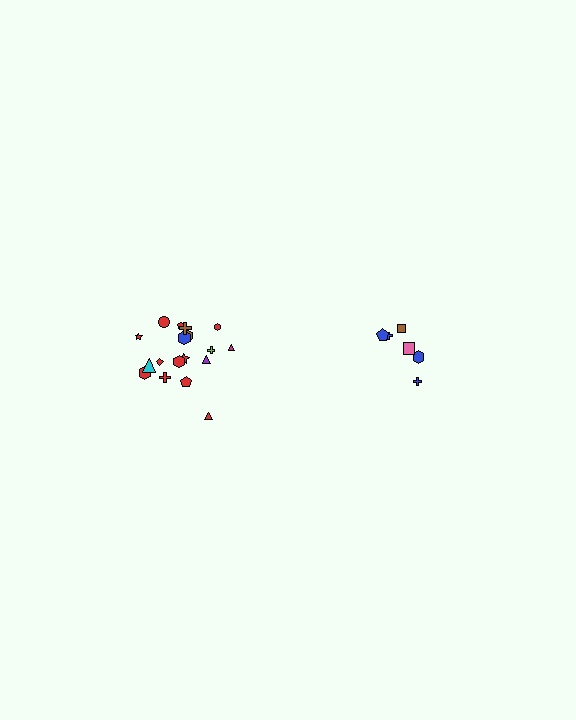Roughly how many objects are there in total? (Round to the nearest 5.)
Roughly 25 objects in total.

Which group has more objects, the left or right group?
The left group.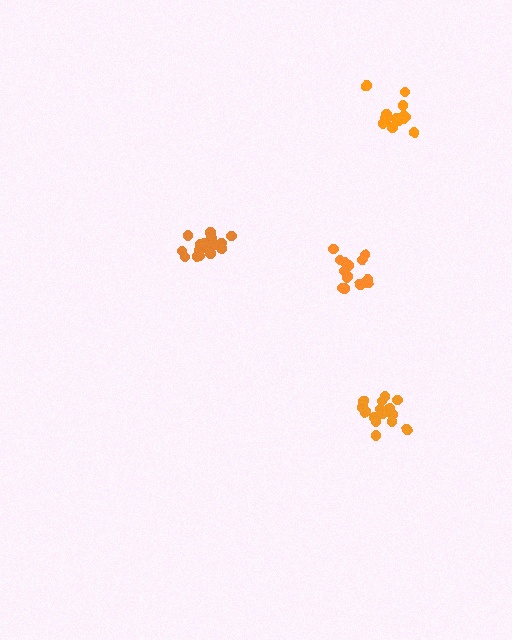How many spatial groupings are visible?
There are 4 spatial groupings.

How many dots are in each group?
Group 1: 15 dots, Group 2: 15 dots, Group 3: 16 dots, Group 4: 21 dots (67 total).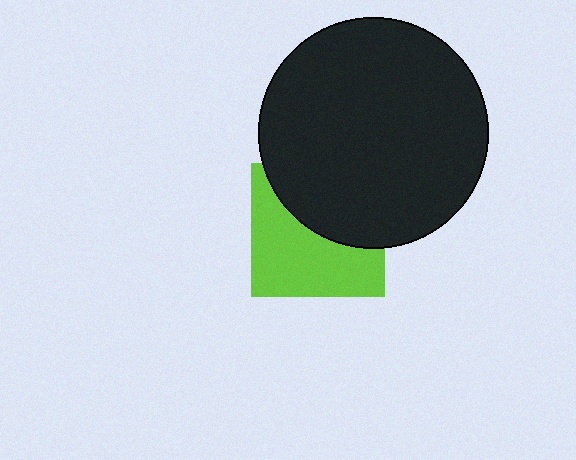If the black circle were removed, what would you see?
You would see the complete lime square.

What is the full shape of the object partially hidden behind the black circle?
The partially hidden object is a lime square.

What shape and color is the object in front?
The object in front is a black circle.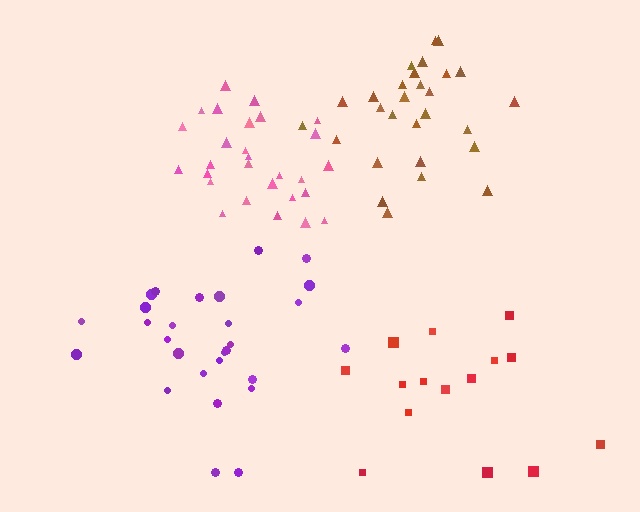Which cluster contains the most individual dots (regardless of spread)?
Pink (28).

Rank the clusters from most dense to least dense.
pink, brown, purple, red.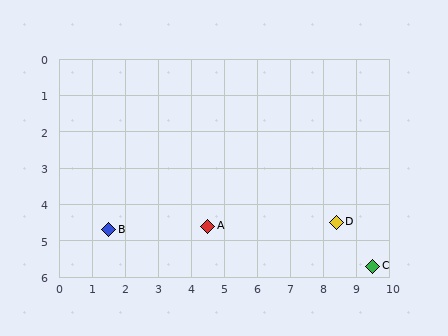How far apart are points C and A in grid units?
Points C and A are about 5.1 grid units apart.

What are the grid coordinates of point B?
Point B is at approximately (1.5, 4.7).